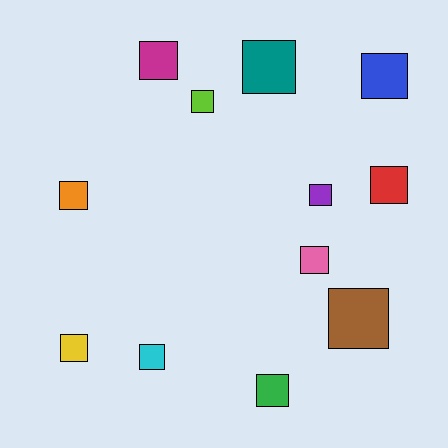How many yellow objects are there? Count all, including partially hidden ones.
There is 1 yellow object.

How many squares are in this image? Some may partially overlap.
There are 12 squares.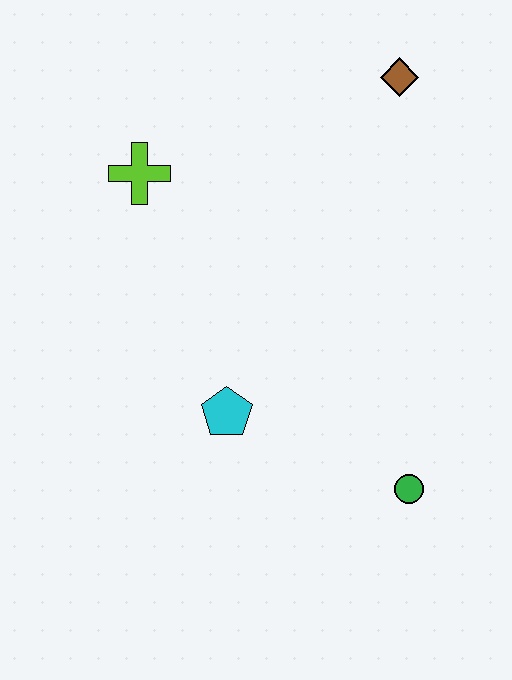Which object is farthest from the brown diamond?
The green circle is farthest from the brown diamond.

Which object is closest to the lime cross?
The cyan pentagon is closest to the lime cross.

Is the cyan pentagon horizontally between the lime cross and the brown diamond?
Yes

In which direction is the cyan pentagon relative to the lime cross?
The cyan pentagon is below the lime cross.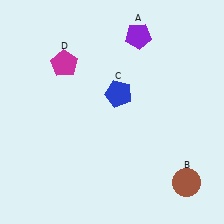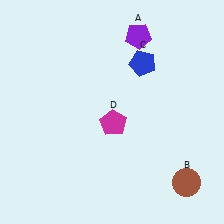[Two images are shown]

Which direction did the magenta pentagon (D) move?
The magenta pentagon (D) moved down.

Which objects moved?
The objects that moved are: the blue pentagon (C), the magenta pentagon (D).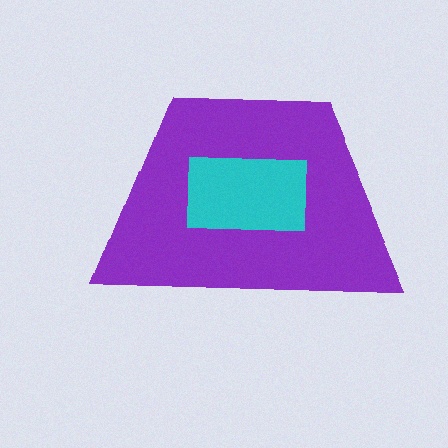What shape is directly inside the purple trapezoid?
The cyan rectangle.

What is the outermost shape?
The purple trapezoid.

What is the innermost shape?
The cyan rectangle.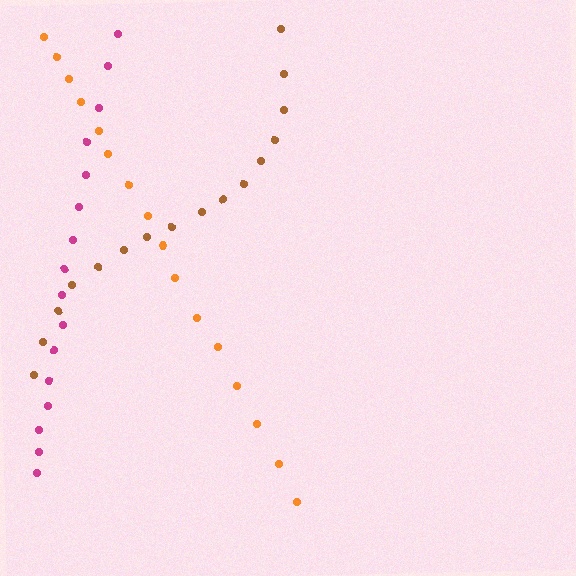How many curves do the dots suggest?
There are 3 distinct paths.